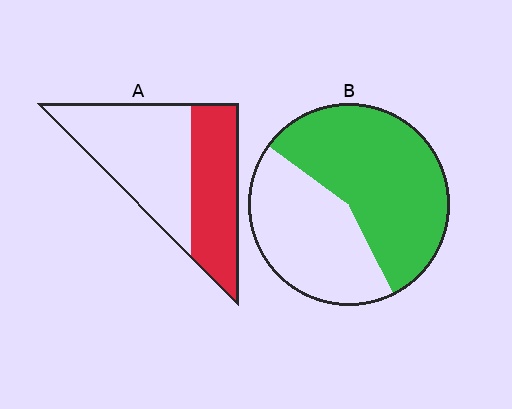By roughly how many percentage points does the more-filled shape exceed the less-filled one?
By roughly 15 percentage points (B over A).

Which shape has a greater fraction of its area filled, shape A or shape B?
Shape B.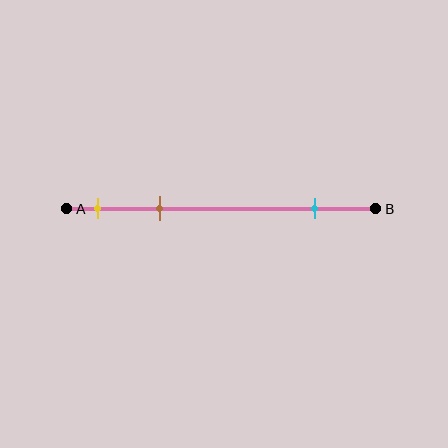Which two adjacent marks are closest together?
The yellow and brown marks are the closest adjacent pair.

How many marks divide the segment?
There are 3 marks dividing the segment.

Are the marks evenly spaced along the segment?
No, the marks are not evenly spaced.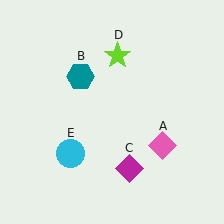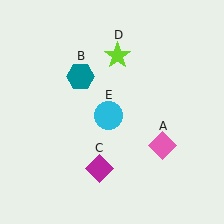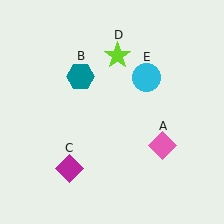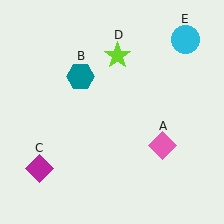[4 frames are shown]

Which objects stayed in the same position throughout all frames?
Pink diamond (object A) and teal hexagon (object B) and lime star (object D) remained stationary.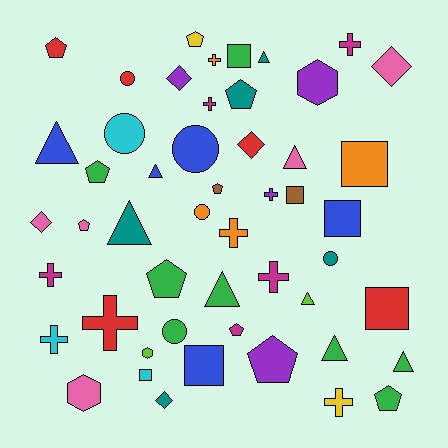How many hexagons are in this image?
There are 3 hexagons.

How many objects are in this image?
There are 50 objects.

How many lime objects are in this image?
There are 2 lime objects.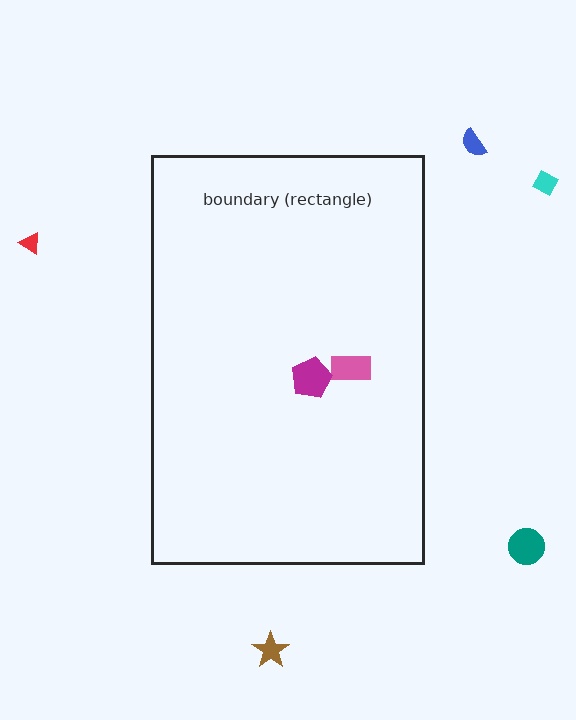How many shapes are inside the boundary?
2 inside, 5 outside.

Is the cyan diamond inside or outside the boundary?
Outside.